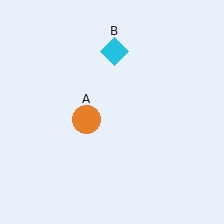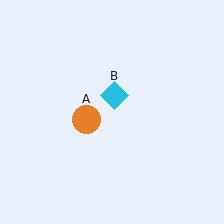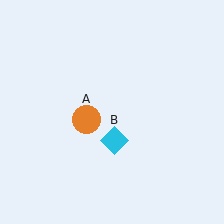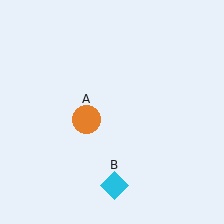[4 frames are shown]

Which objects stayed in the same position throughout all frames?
Orange circle (object A) remained stationary.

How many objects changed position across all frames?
1 object changed position: cyan diamond (object B).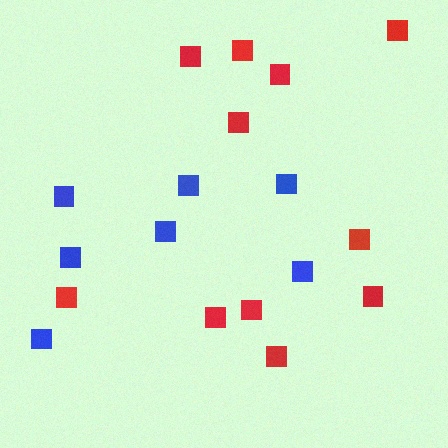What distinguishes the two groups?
There are 2 groups: one group of red squares (11) and one group of blue squares (7).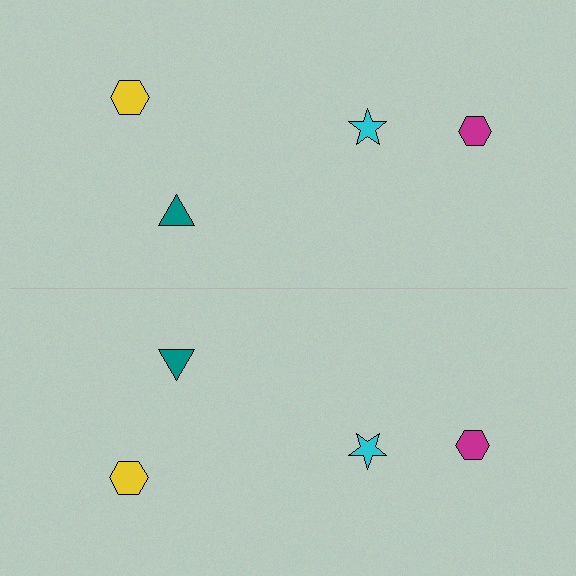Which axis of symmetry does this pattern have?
The pattern has a horizontal axis of symmetry running through the center of the image.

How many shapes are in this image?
There are 8 shapes in this image.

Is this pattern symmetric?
Yes, this pattern has bilateral (reflection) symmetry.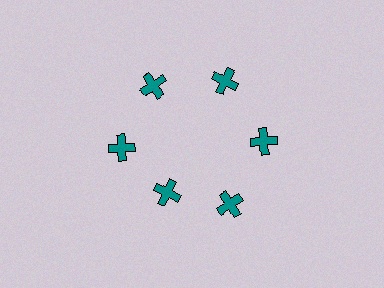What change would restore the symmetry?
The symmetry would be restored by moving it outward, back onto the ring so that all 6 crosses sit at equal angles and equal distance from the center.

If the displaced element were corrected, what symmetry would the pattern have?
It would have 6-fold rotational symmetry — the pattern would map onto itself every 60 degrees.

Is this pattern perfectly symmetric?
No. The 6 teal crosses are arranged in a ring, but one element near the 7 o'clock position is pulled inward toward the center, breaking the 6-fold rotational symmetry.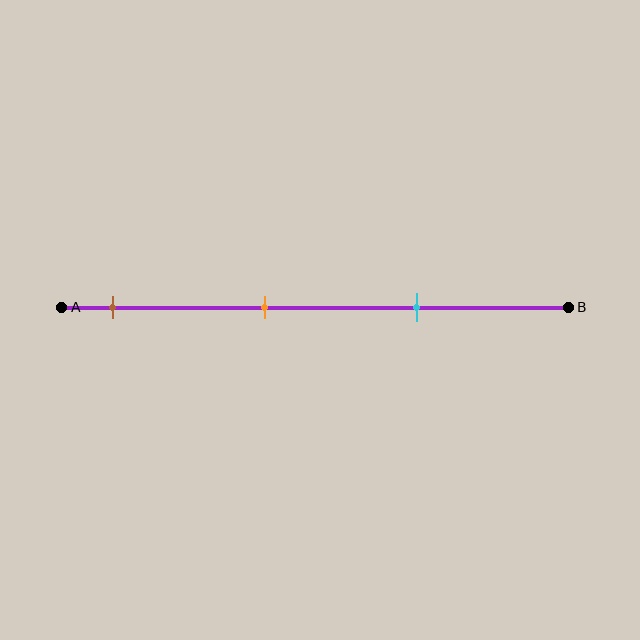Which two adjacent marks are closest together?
The orange and cyan marks are the closest adjacent pair.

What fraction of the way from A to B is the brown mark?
The brown mark is approximately 10% (0.1) of the way from A to B.